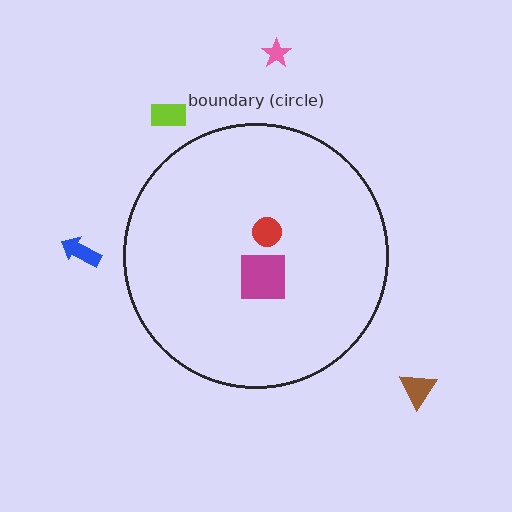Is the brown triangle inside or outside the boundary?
Outside.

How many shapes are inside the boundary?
2 inside, 4 outside.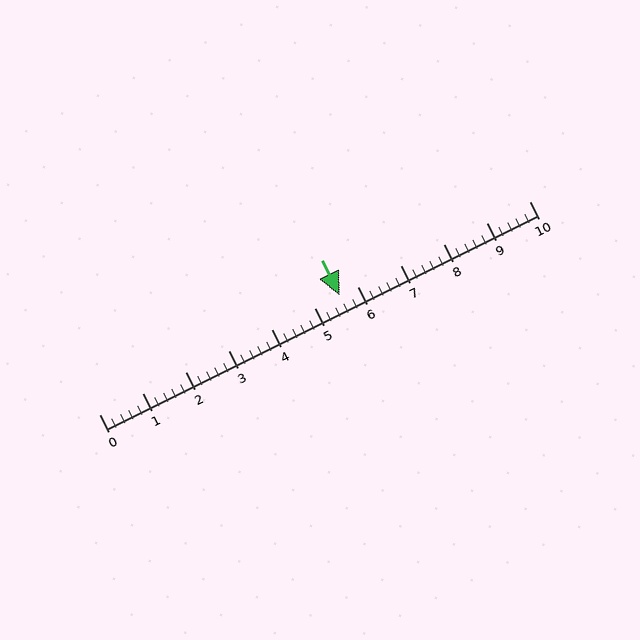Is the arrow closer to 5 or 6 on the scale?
The arrow is closer to 6.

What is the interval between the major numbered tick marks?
The major tick marks are spaced 1 units apart.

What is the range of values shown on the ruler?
The ruler shows values from 0 to 10.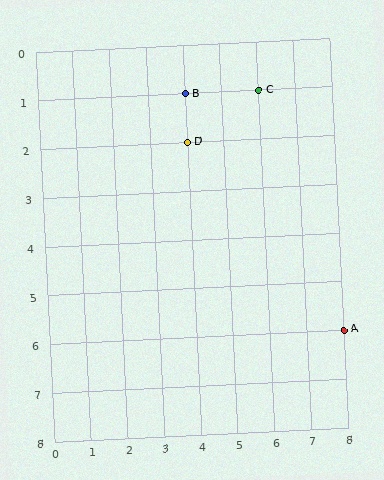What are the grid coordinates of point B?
Point B is at grid coordinates (4, 1).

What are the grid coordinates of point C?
Point C is at grid coordinates (6, 1).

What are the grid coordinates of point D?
Point D is at grid coordinates (4, 2).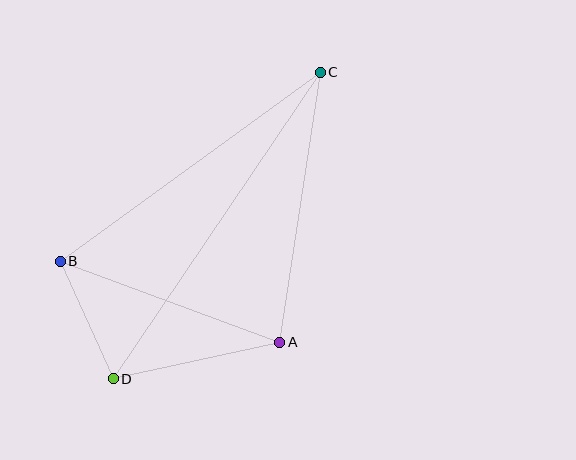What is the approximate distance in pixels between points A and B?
The distance between A and B is approximately 234 pixels.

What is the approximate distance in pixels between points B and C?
The distance between B and C is approximately 322 pixels.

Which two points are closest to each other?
Points B and D are closest to each other.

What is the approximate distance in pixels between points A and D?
The distance between A and D is approximately 171 pixels.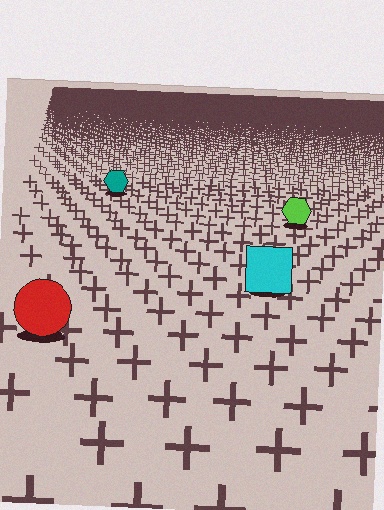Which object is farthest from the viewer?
The teal hexagon is farthest from the viewer. It appears smaller and the ground texture around it is denser.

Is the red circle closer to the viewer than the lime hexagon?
Yes. The red circle is closer — you can tell from the texture gradient: the ground texture is coarser near it.